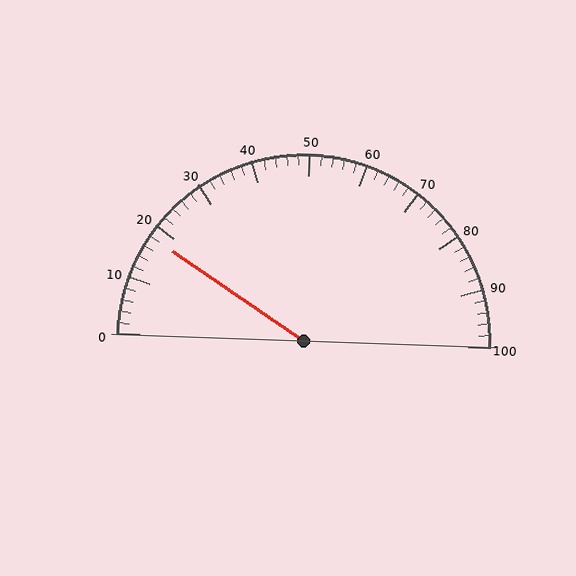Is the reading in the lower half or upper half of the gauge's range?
The reading is in the lower half of the range (0 to 100).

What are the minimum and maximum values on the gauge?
The gauge ranges from 0 to 100.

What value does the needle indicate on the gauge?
The needle indicates approximately 18.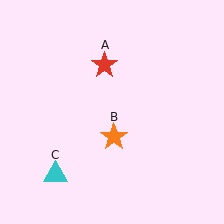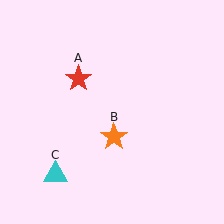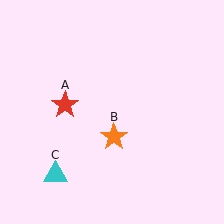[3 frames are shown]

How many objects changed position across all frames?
1 object changed position: red star (object A).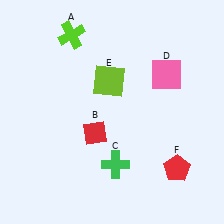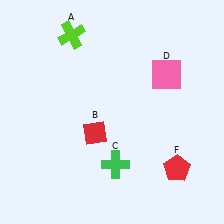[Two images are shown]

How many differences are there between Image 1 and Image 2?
There is 1 difference between the two images.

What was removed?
The lime square (E) was removed in Image 2.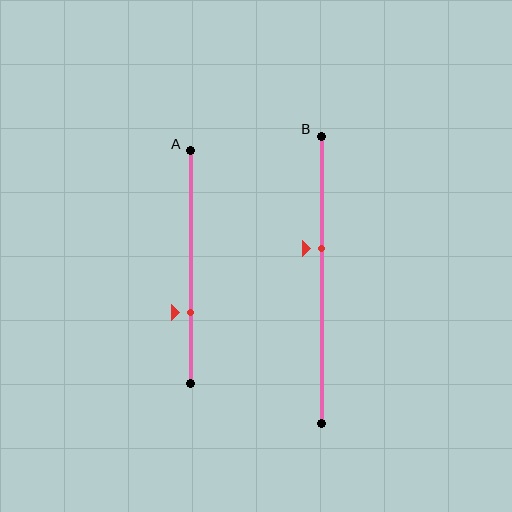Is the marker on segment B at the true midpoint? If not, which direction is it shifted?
No, the marker on segment B is shifted upward by about 11% of the segment length.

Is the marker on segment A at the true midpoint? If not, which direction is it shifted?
No, the marker on segment A is shifted downward by about 19% of the segment length.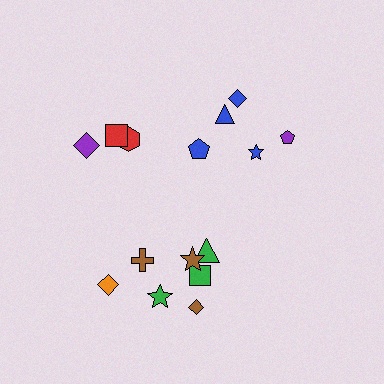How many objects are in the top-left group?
There are 3 objects.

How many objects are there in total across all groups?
There are 15 objects.